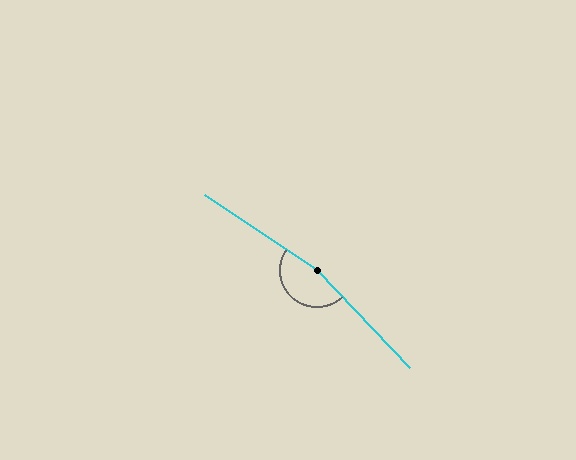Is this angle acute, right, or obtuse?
It is obtuse.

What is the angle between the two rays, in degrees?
Approximately 167 degrees.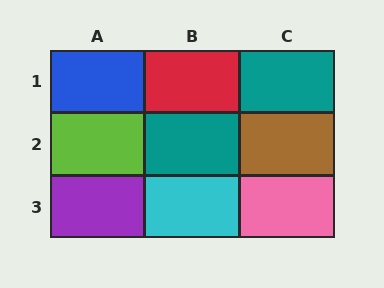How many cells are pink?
1 cell is pink.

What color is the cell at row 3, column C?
Pink.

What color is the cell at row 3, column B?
Cyan.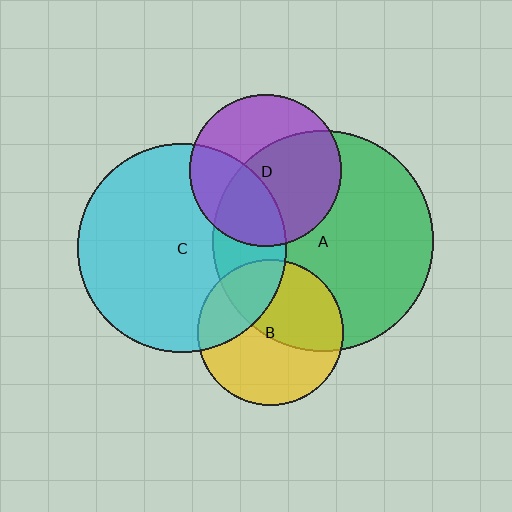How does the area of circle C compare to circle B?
Approximately 2.0 times.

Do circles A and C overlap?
Yes.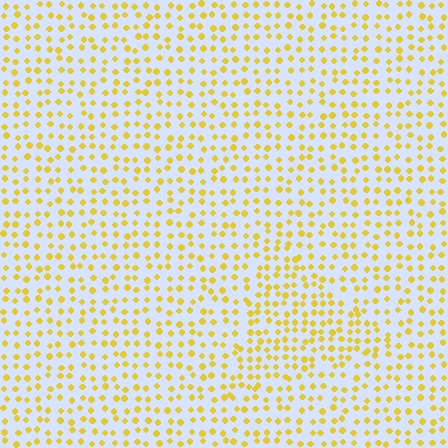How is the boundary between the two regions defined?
The boundary is defined by a change in element density (approximately 1.4x ratio). All elements are the same color, size, and shape.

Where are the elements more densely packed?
The elements are more densely packed inside the triangle boundary.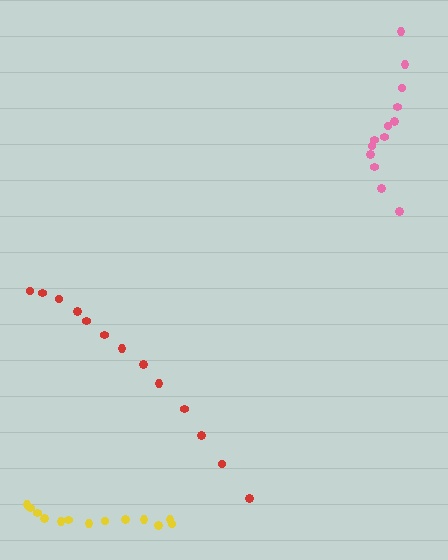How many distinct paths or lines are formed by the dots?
There are 3 distinct paths.